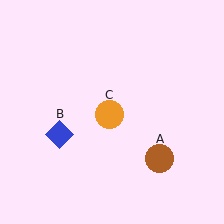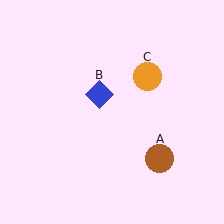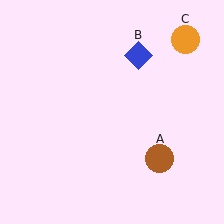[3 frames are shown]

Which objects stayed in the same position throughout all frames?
Brown circle (object A) remained stationary.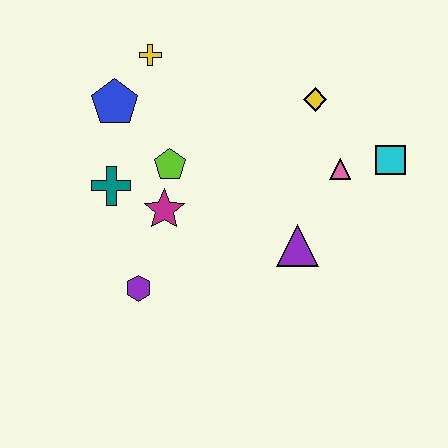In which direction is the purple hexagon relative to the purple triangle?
The purple hexagon is to the left of the purple triangle.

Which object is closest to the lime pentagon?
The magenta star is closest to the lime pentagon.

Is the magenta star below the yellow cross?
Yes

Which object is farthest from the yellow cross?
The cyan square is farthest from the yellow cross.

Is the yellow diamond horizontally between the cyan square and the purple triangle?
Yes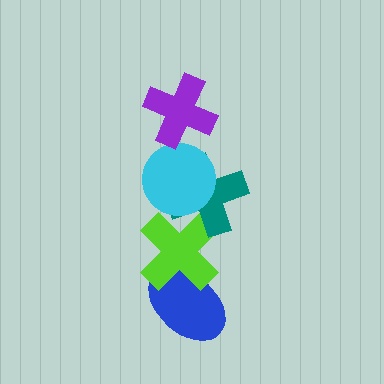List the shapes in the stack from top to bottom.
From top to bottom: the purple cross, the cyan circle, the teal cross, the lime cross, the blue ellipse.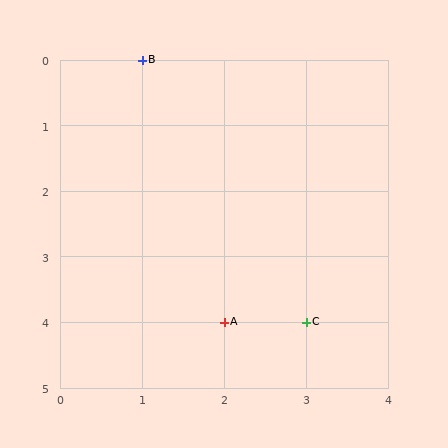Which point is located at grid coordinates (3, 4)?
Point C is at (3, 4).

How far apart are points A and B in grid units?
Points A and B are 1 column and 4 rows apart (about 4.1 grid units diagonally).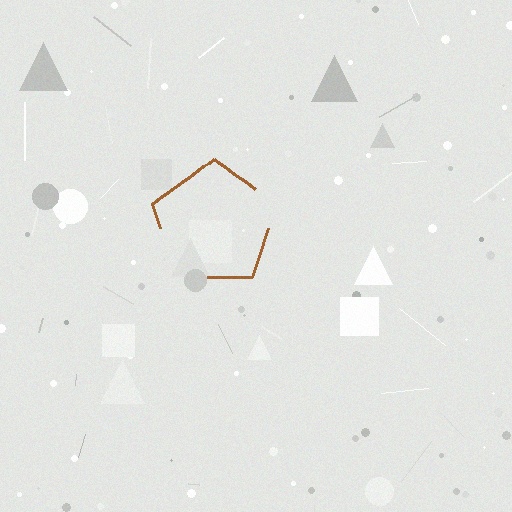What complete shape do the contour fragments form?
The contour fragments form a pentagon.